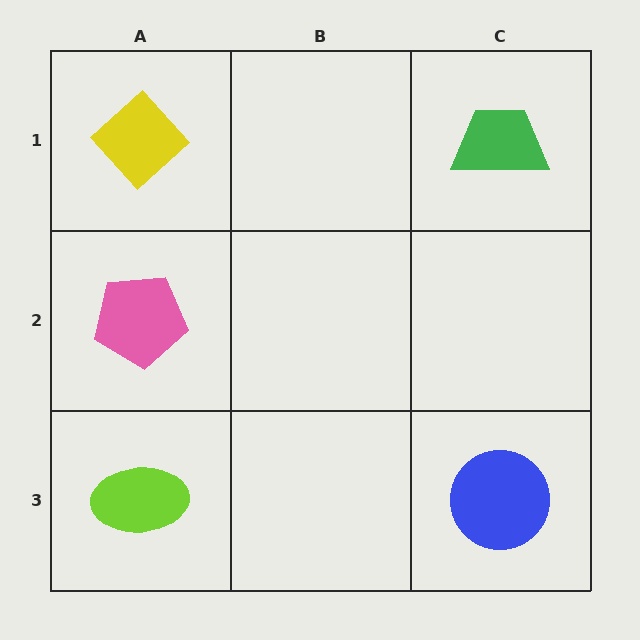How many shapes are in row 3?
2 shapes.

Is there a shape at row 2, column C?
No, that cell is empty.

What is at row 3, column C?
A blue circle.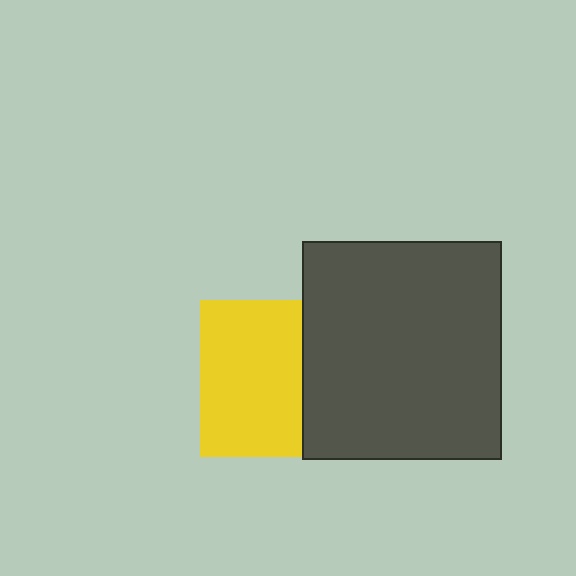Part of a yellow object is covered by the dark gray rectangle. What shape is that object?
It is a square.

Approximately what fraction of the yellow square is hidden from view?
Roughly 35% of the yellow square is hidden behind the dark gray rectangle.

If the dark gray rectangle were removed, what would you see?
You would see the complete yellow square.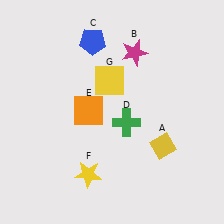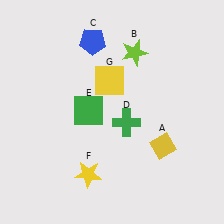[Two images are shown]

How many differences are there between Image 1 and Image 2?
There are 2 differences between the two images.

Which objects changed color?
B changed from magenta to lime. E changed from orange to green.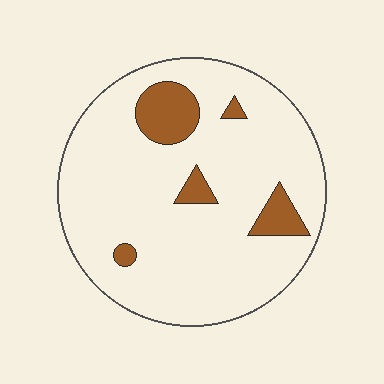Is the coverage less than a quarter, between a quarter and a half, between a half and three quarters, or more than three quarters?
Less than a quarter.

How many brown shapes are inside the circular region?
5.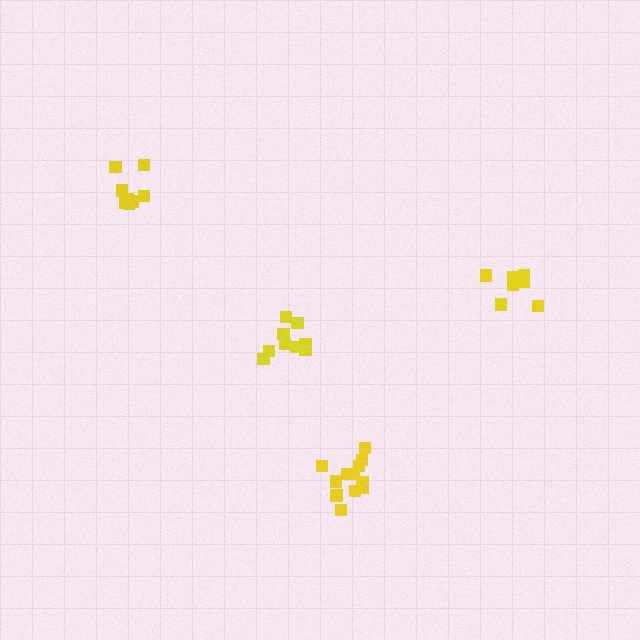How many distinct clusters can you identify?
There are 4 distinct clusters.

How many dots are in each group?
Group 1: 12 dots, Group 2: 9 dots, Group 3: 8 dots, Group 4: 8 dots (37 total).